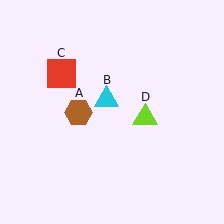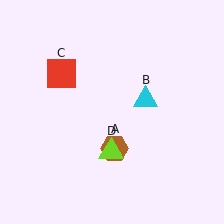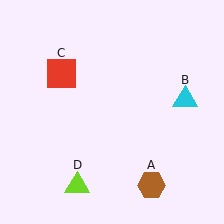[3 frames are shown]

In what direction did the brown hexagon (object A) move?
The brown hexagon (object A) moved down and to the right.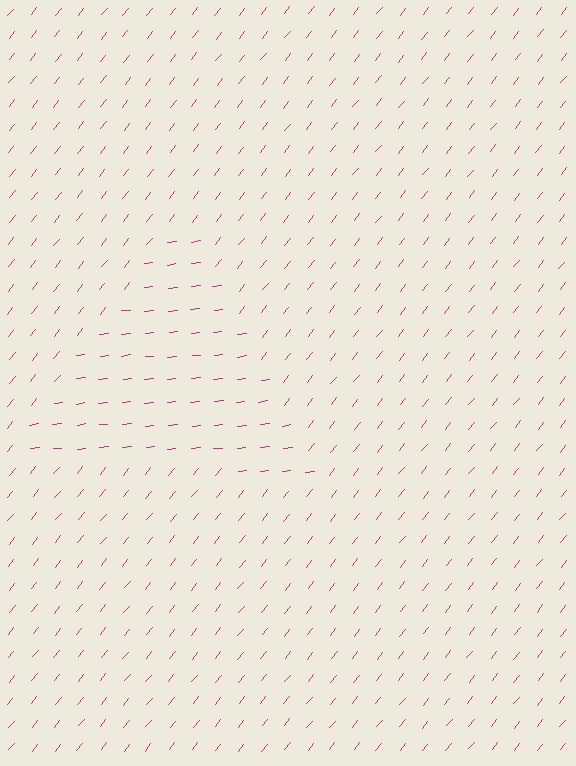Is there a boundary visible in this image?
Yes, there is a texture boundary formed by a change in line orientation.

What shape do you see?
I see a triangle.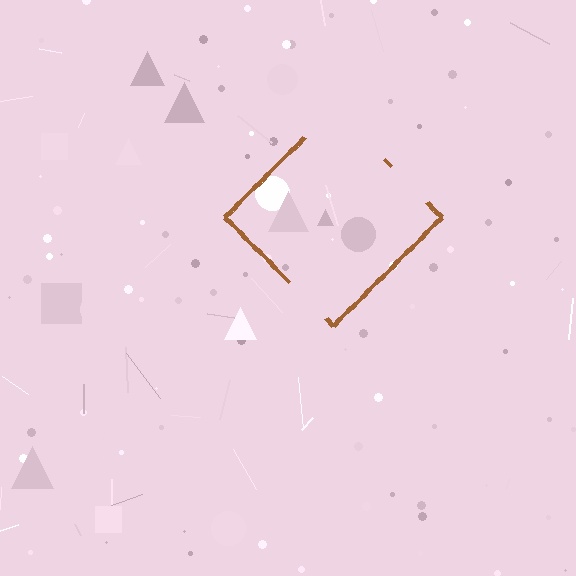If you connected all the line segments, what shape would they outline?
They would outline a diamond.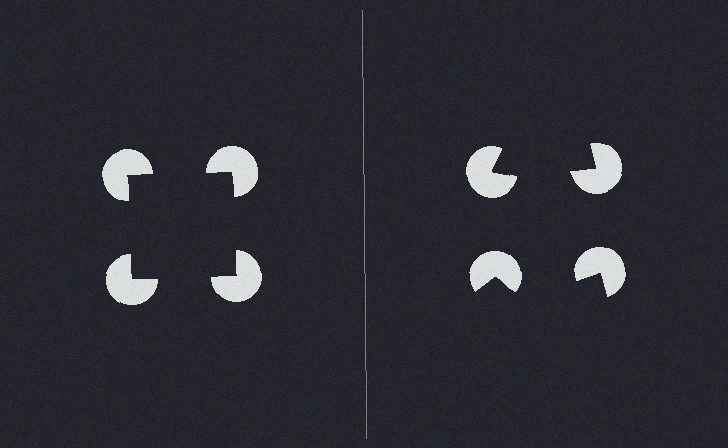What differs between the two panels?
The pac-man discs are positioned identically on both sides; only the wedge orientations differ. On the left they align to a square; on the right they are misaligned.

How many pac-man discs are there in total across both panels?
8 — 4 on each side.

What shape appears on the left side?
An illusory square.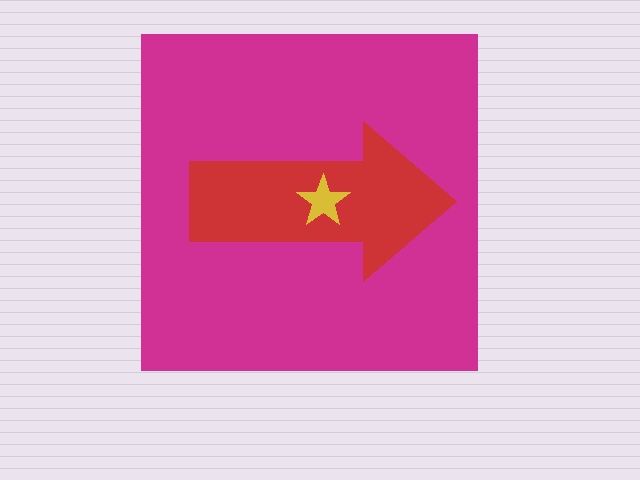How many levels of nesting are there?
3.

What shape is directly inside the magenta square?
The red arrow.